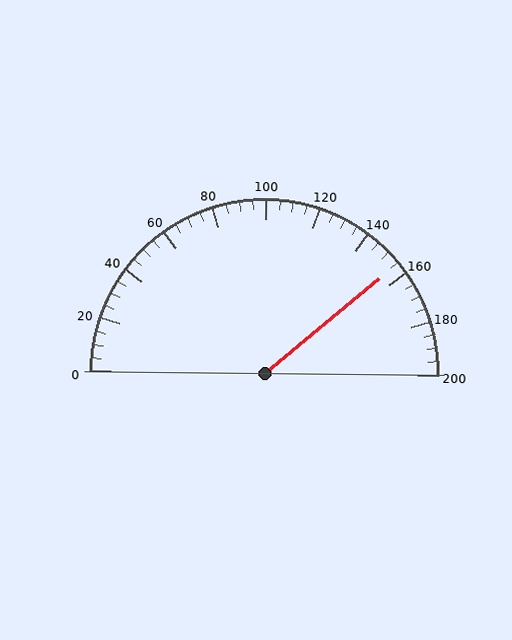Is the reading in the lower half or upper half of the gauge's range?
The reading is in the upper half of the range (0 to 200).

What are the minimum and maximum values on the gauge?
The gauge ranges from 0 to 200.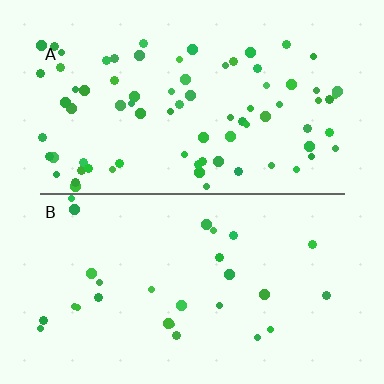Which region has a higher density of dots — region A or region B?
A (the top).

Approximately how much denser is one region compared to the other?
Approximately 2.8× — region A over region B.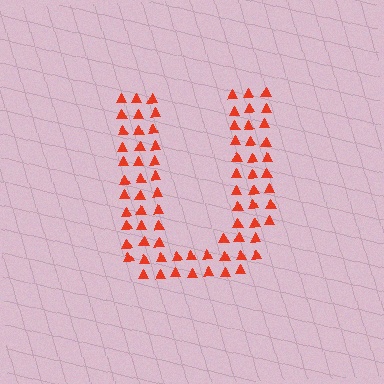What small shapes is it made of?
It is made of small triangles.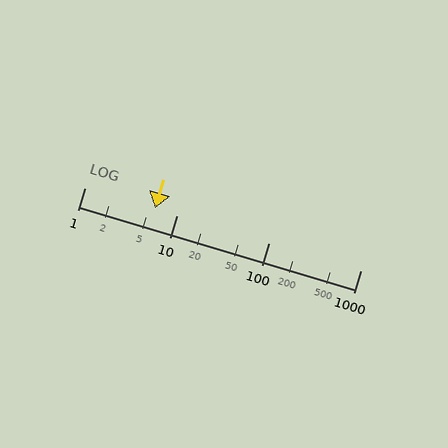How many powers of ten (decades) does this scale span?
The scale spans 3 decades, from 1 to 1000.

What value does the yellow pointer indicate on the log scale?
The pointer indicates approximately 5.8.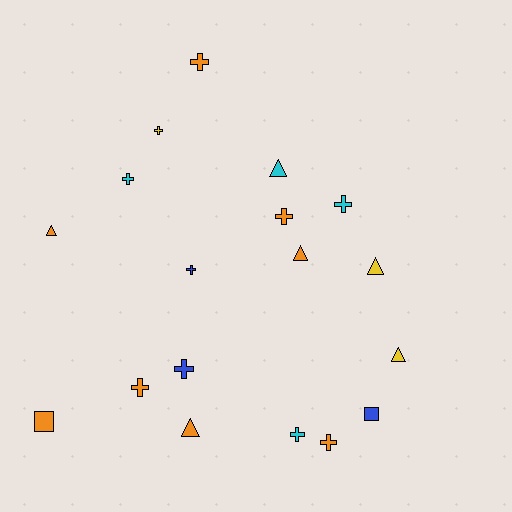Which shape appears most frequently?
Cross, with 10 objects.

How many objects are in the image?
There are 18 objects.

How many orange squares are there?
There is 1 orange square.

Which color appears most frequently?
Orange, with 8 objects.